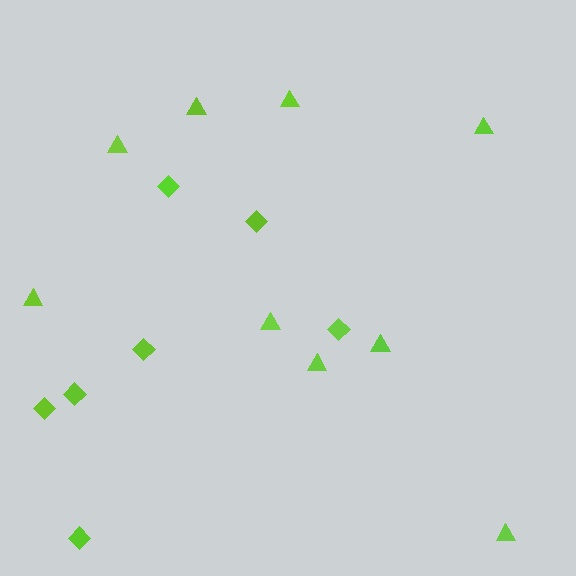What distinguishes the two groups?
There are 2 groups: one group of diamonds (7) and one group of triangles (9).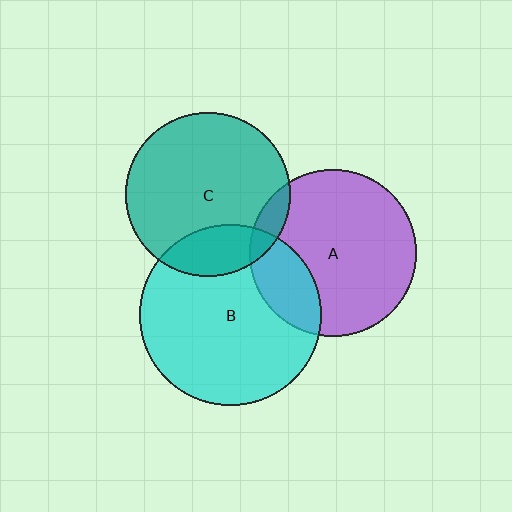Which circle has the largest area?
Circle B (cyan).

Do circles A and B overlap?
Yes.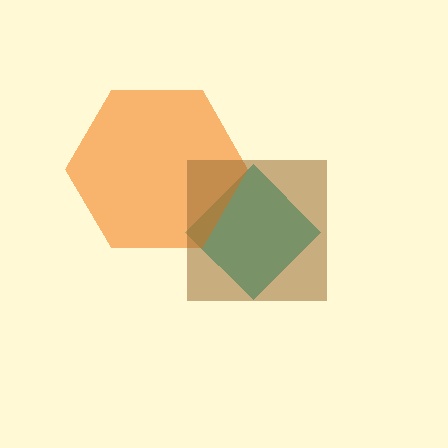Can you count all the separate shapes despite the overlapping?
Yes, there are 3 separate shapes.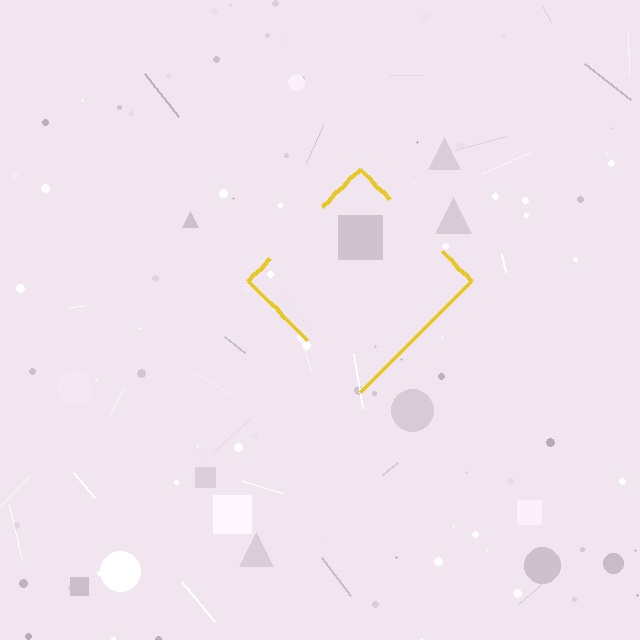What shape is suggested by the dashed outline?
The dashed outline suggests a diamond.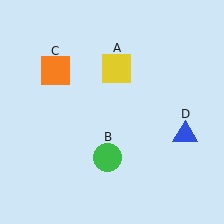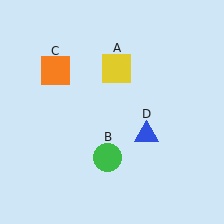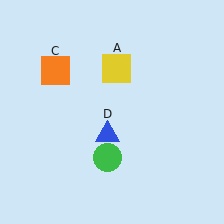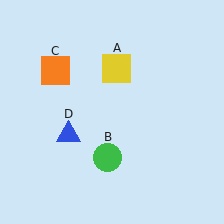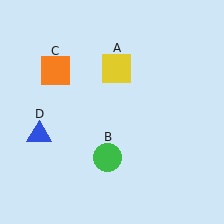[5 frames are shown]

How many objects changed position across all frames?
1 object changed position: blue triangle (object D).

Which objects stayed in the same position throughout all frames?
Yellow square (object A) and green circle (object B) and orange square (object C) remained stationary.